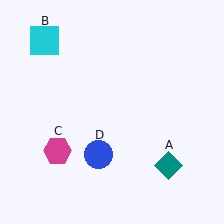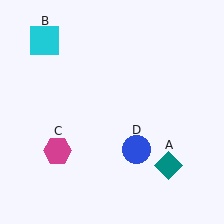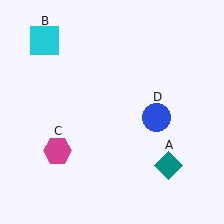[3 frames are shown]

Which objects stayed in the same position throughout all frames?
Teal diamond (object A) and cyan square (object B) and magenta hexagon (object C) remained stationary.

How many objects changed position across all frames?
1 object changed position: blue circle (object D).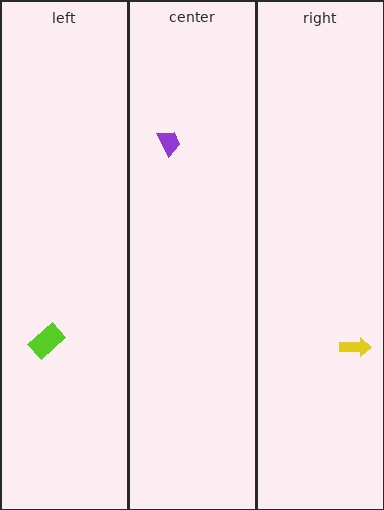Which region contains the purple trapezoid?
The center region.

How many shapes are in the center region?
1.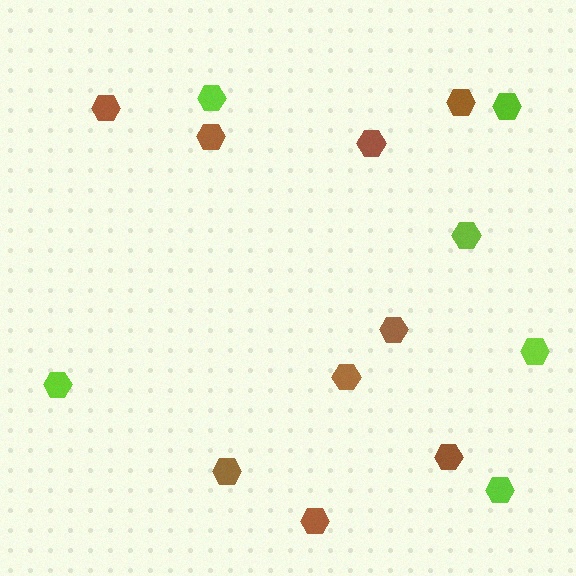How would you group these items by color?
There are 2 groups: one group of brown hexagons (9) and one group of lime hexagons (6).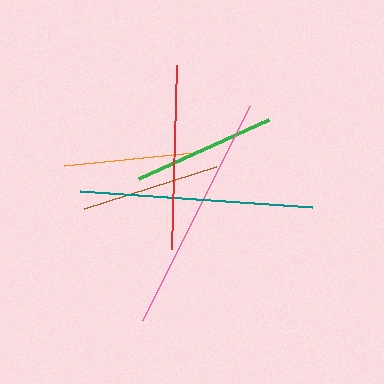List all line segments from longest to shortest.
From longest to shortest: pink, teal, red, green, brown, orange.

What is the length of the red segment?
The red segment is approximately 185 pixels long.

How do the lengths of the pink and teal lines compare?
The pink and teal lines are approximately the same length.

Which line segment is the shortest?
The orange line is the shortest at approximately 129 pixels.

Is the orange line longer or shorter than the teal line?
The teal line is longer than the orange line.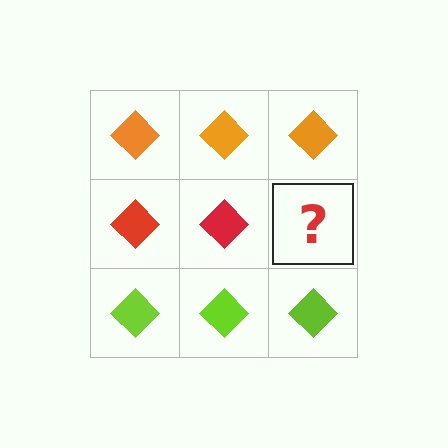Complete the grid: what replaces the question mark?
The question mark should be replaced with a red diamond.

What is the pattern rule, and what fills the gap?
The rule is that each row has a consistent color. The gap should be filled with a red diamond.